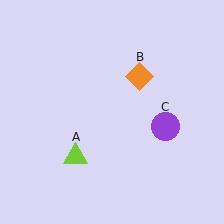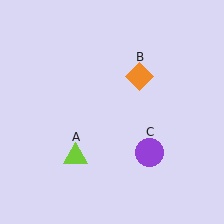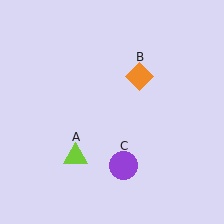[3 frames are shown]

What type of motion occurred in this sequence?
The purple circle (object C) rotated clockwise around the center of the scene.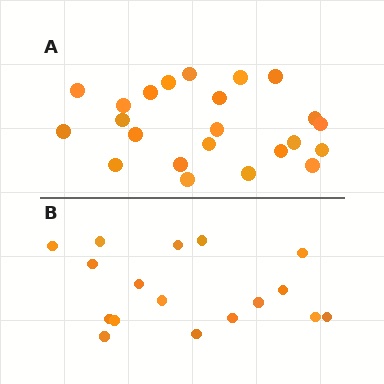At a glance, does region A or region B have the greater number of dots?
Region A (the top region) has more dots.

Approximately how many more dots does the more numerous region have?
Region A has about 6 more dots than region B.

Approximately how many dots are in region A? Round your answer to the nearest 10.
About 20 dots. (The exact count is 23, which rounds to 20.)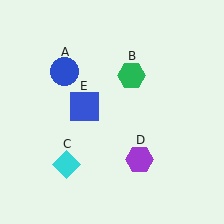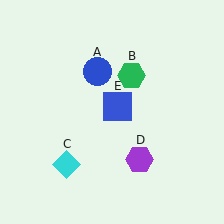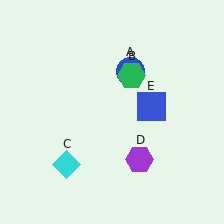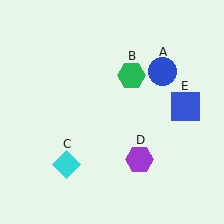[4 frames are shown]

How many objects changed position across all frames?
2 objects changed position: blue circle (object A), blue square (object E).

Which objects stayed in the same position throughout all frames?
Green hexagon (object B) and cyan diamond (object C) and purple hexagon (object D) remained stationary.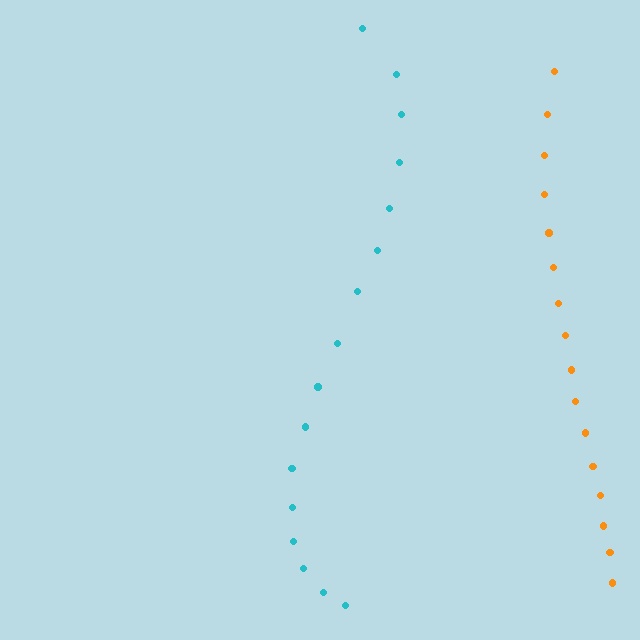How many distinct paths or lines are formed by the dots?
There are 2 distinct paths.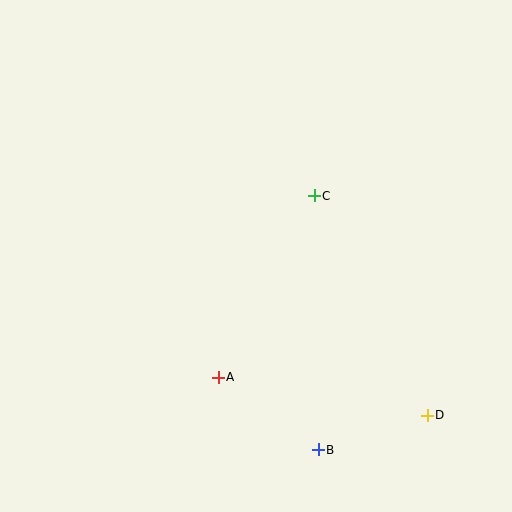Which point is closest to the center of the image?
Point C at (314, 196) is closest to the center.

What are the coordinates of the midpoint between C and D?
The midpoint between C and D is at (371, 306).